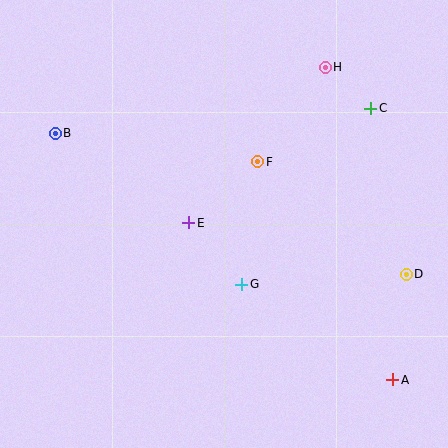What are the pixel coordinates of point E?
Point E is at (189, 223).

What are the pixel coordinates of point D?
Point D is at (406, 274).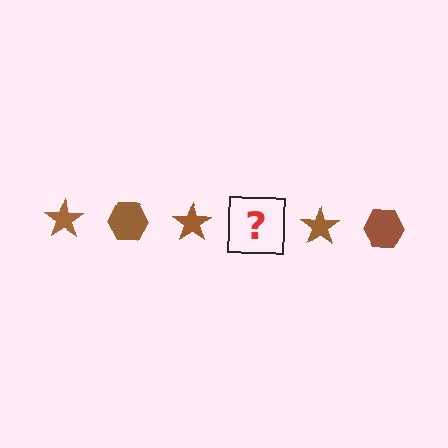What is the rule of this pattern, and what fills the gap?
The rule is that the pattern cycles through star, hexagon shapes in brown. The gap should be filled with a brown hexagon.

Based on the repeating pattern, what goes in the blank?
The blank should be a brown hexagon.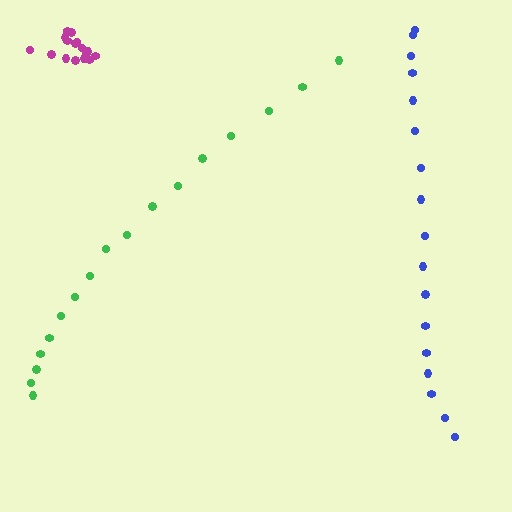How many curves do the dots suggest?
There are 3 distinct paths.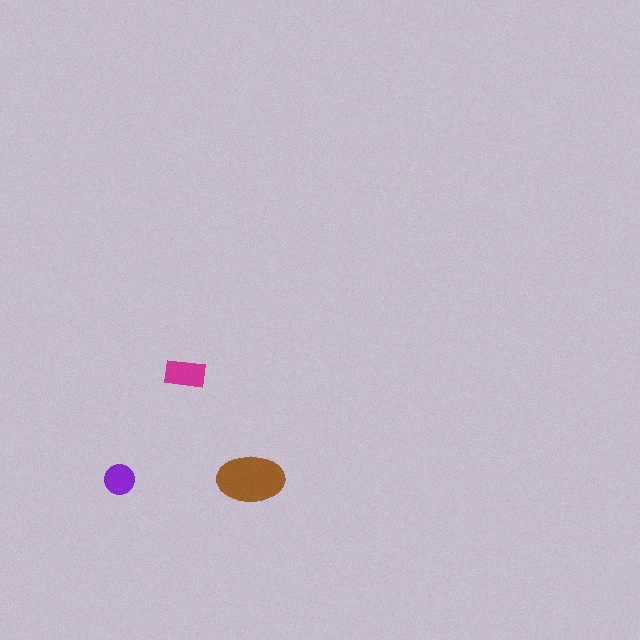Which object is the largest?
The brown ellipse.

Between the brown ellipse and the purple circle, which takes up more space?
The brown ellipse.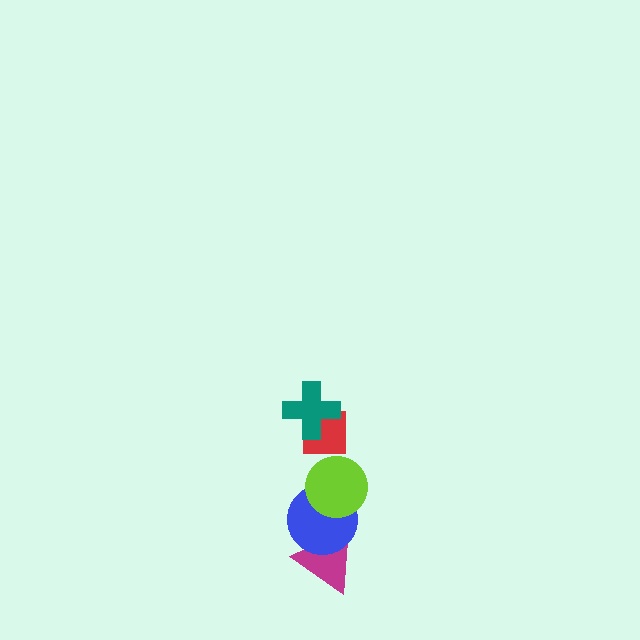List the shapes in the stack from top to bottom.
From top to bottom: the teal cross, the red square, the lime circle, the blue circle, the magenta triangle.